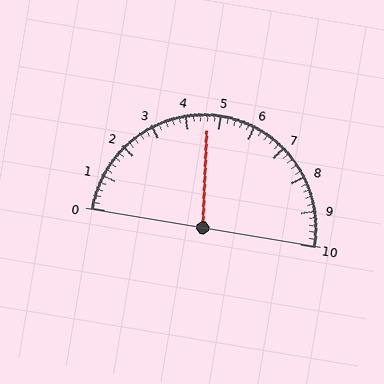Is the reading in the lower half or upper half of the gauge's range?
The reading is in the lower half of the range (0 to 10).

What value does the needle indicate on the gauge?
The needle indicates approximately 4.6.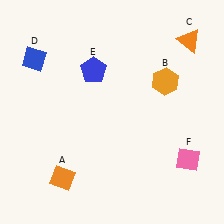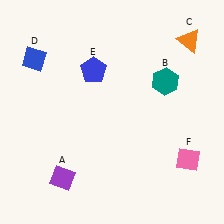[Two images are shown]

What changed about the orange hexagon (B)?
In Image 1, B is orange. In Image 2, it changed to teal.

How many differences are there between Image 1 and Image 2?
There are 2 differences between the two images.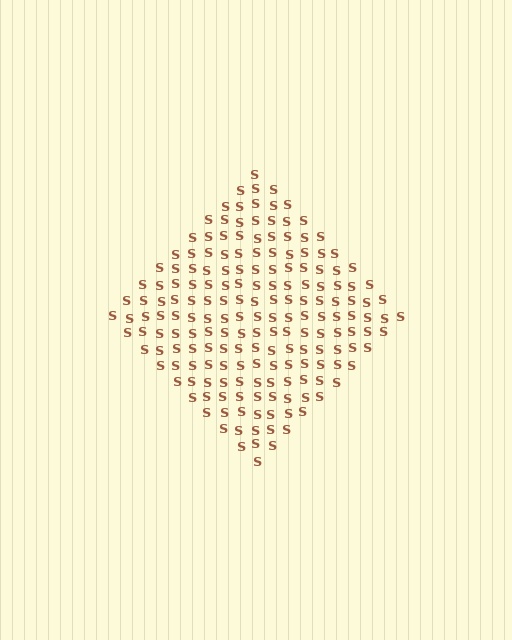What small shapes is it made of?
It is made of small letter S's.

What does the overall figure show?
The overall figure shows a diamond.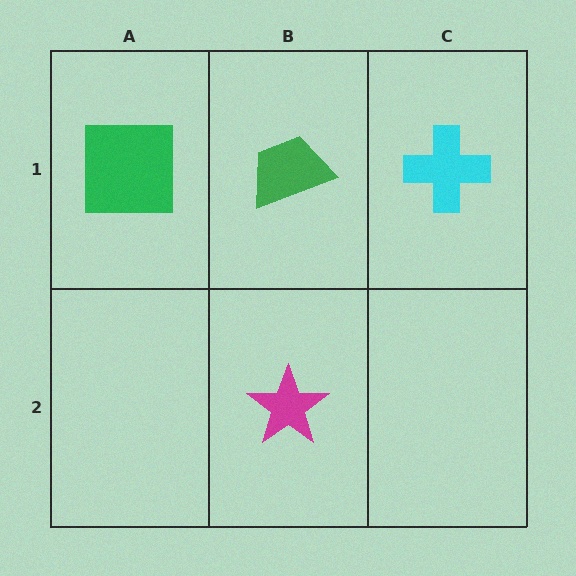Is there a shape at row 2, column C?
No, that cell is empty.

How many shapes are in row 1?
3 shapes.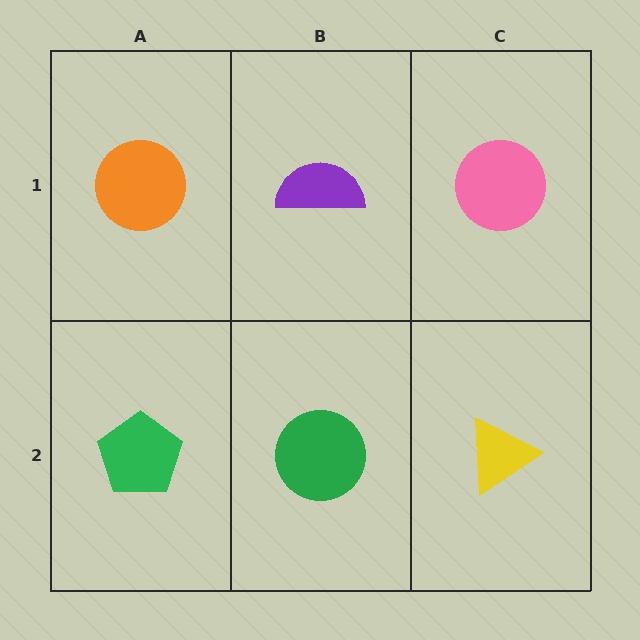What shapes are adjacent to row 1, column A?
A green pentagon (row 2, column A), a purple semicircle (row 1, column B).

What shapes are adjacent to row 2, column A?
An orange circle (row 1, column A), a green circle (row 2, column B).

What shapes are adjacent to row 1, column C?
A yellow triangle (row 2, column C), a purple semicircle (row 1, column B).